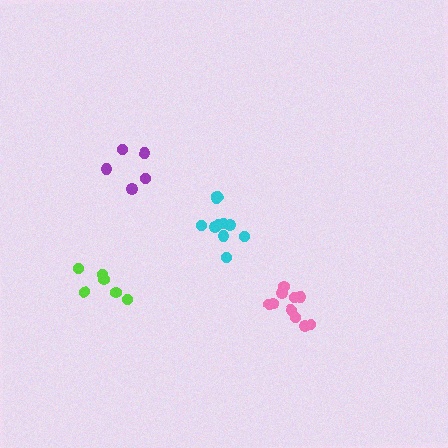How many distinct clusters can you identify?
There are 4 distinct clusters.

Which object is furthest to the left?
The lime cluster is leftmost.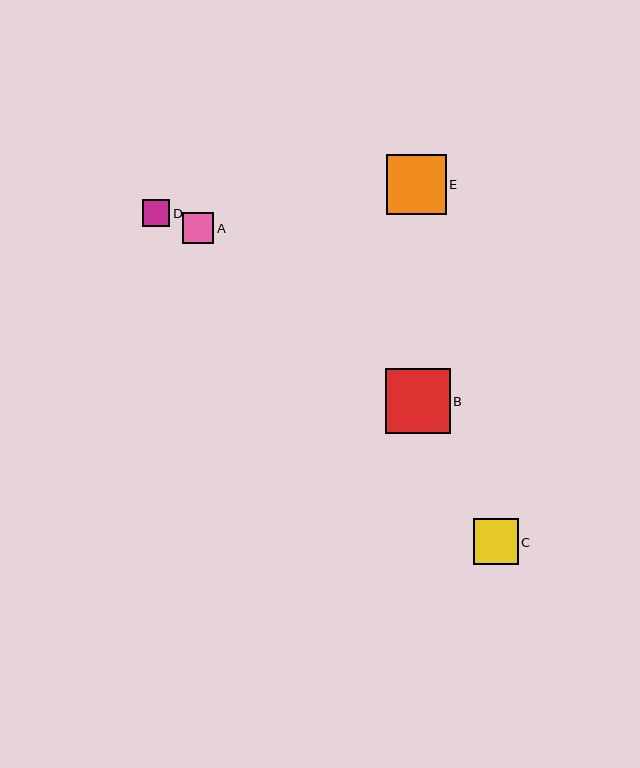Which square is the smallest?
Square D is the smallest with a size of approximately 27 pixels.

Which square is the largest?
Square B is the largest with a size of approximately 65 pixels.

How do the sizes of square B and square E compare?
Square B and square E are approximately the same size.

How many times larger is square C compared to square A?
Square C is approximately 1.4 times the size of square A.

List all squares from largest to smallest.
From largest to smallest: B, E, C, A, D.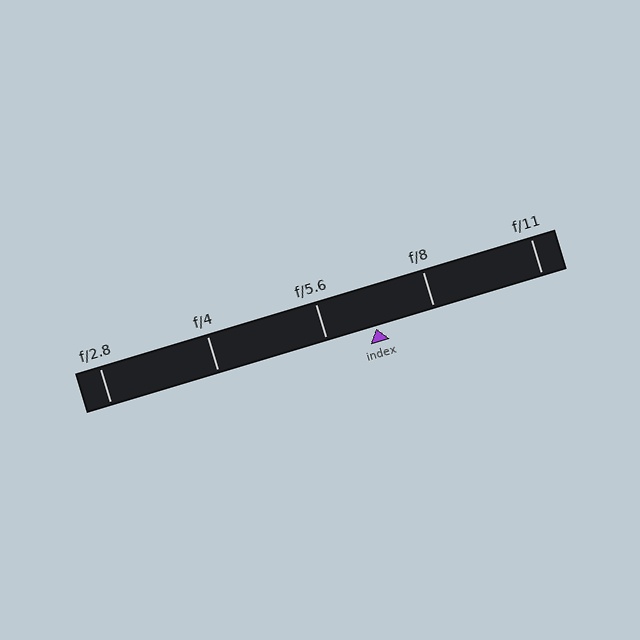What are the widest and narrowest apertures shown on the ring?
The widest aperture shown is f/2.8 and the narrowest is f/11.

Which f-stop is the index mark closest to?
The index mark is closest to f/5.6.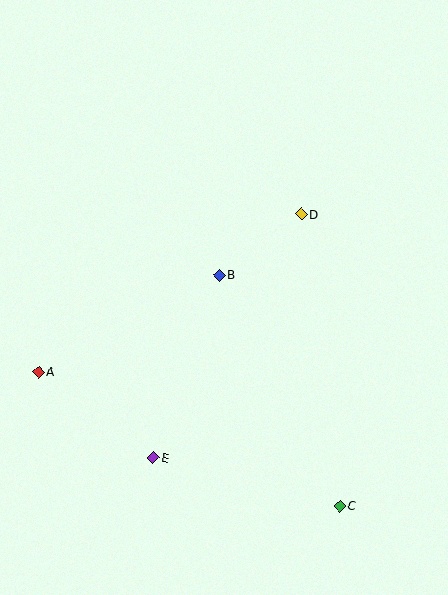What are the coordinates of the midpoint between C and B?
The midpoint between C and B is at (280, 390).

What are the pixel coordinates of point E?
Point E is at (153, 458).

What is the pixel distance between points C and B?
The distance between C and B is 260 pixels.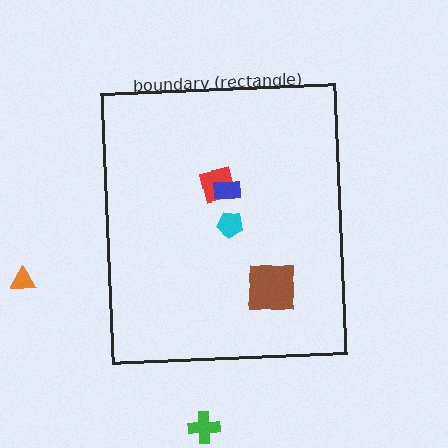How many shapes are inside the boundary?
4 inside, 2 outside.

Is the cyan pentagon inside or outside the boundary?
Inside.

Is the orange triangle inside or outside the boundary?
Outside.